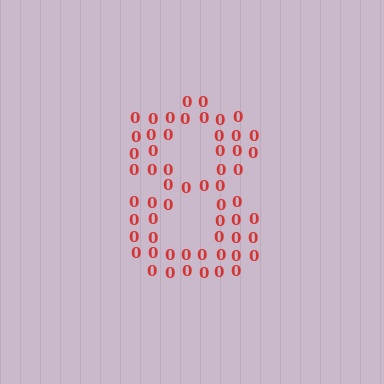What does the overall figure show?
The overall figure shows the digit 8.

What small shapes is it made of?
It is made of small digit 0's.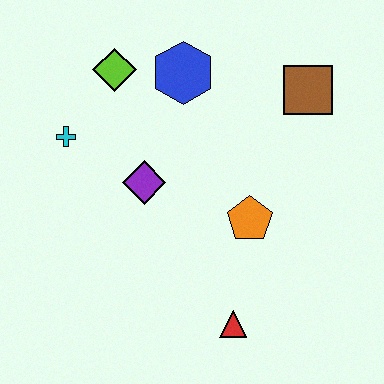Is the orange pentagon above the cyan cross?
No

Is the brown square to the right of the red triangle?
Yes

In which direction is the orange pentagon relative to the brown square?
The orange pentagon is below the brown square.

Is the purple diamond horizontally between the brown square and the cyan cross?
Yes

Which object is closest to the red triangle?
The orange pentagon is closest to the red triangle.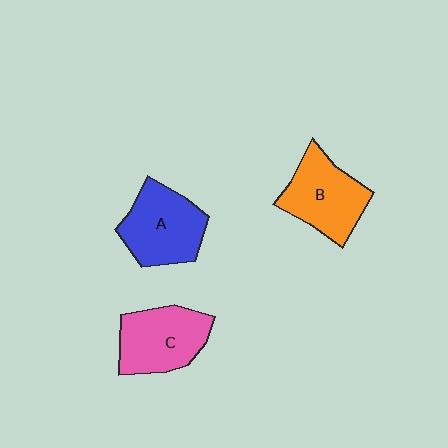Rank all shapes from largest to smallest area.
From largest to smallest: A (blue), B (orange), C (pink).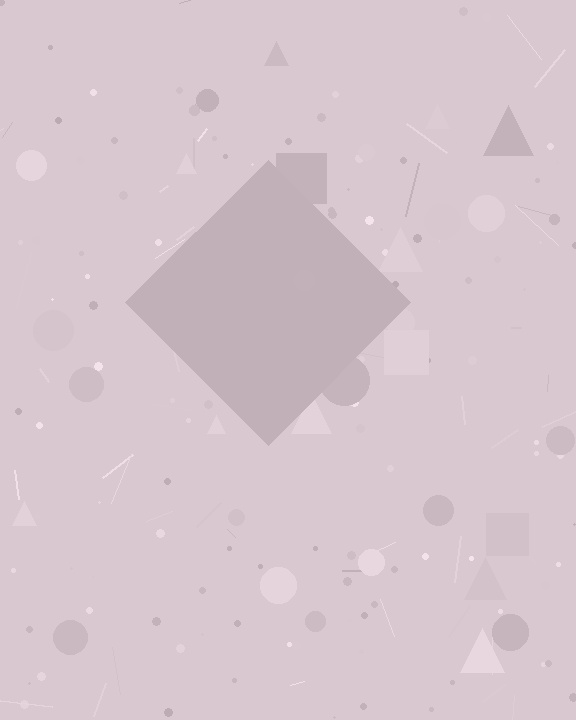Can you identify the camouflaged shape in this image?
The camouflaged shape is a diamond.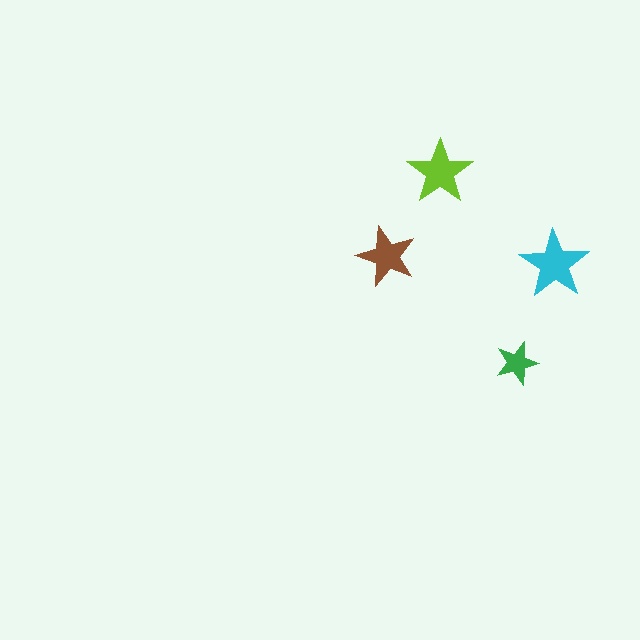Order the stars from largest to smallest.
the cyan one, the lime one, the brown one, the green one.